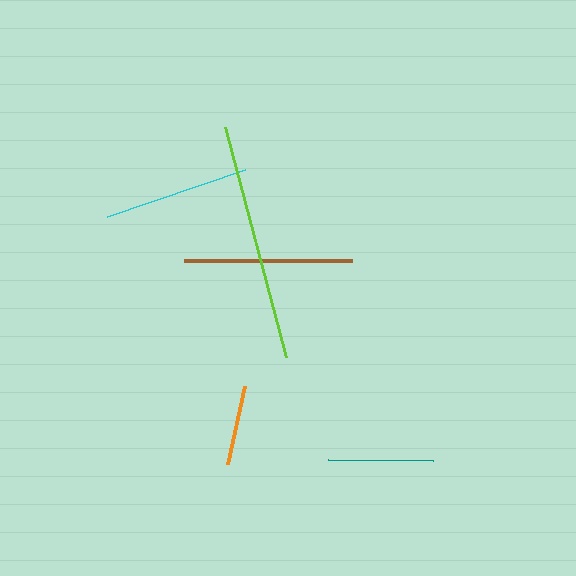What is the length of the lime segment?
The lime segment is approximately 238 pixels long.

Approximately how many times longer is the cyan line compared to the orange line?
The cyan line is approximately 1.8 times the length of the orange line.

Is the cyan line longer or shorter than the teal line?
The cyan line is longer than the teal line.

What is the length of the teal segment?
The teal segment is approximately 105 pixels long.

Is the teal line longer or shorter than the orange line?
The teal line is longer than the orange line.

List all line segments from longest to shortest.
From longest to shortest: lime, brown, cyan, teal, orange.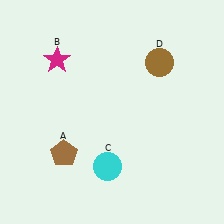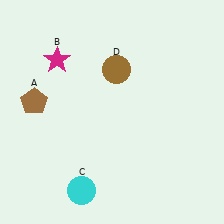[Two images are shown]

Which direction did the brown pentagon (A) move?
The brown pentagon (A) moved up.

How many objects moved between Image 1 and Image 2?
3 objects moved between the two images.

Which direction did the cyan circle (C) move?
The cyan circle (C) moved left.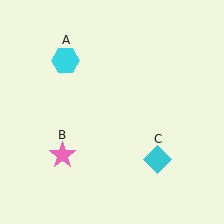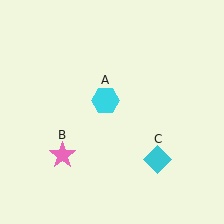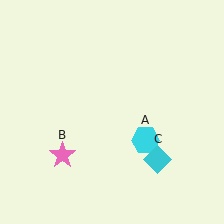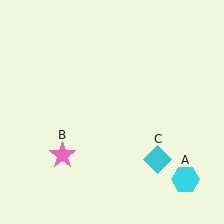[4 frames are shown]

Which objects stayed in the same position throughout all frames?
Pink star (object B) and cyan diamond (object C) remained stationary.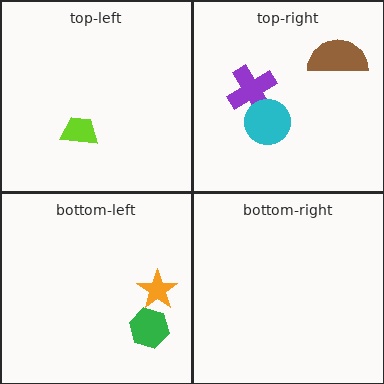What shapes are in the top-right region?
The brown semicircle, the purple cross, the cyan circle.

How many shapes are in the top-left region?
1.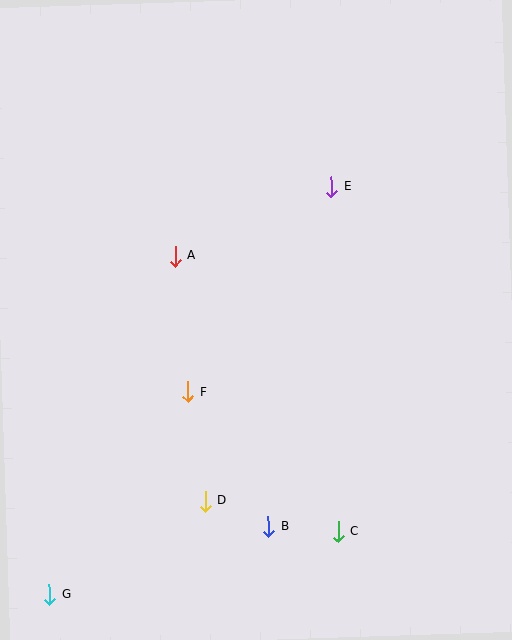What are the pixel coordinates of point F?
Point F is at (188, 392).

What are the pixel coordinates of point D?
Point D is at (205, 501).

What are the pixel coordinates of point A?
Point A is at (175, 256).